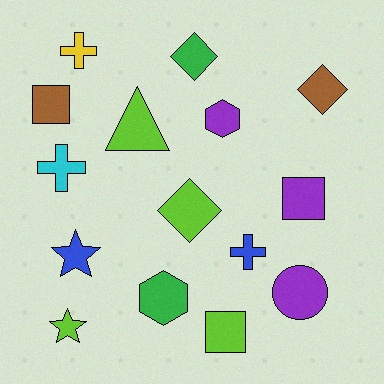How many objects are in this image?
There are 15 objects.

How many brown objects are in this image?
There are 2 brown objects.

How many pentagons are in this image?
There are no pentagons.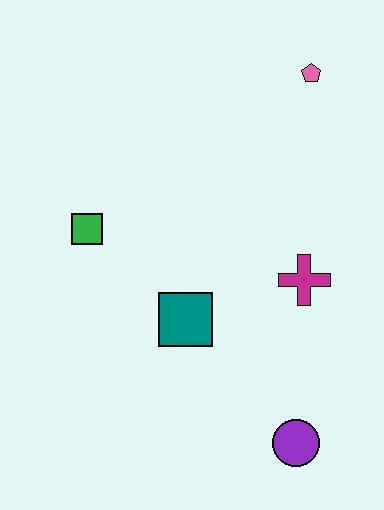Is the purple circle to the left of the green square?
No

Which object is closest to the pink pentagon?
The magenta cross is closest to the pink pentagon.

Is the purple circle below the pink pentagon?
Yes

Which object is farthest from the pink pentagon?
The purple circle is farthest from the pink pentagon.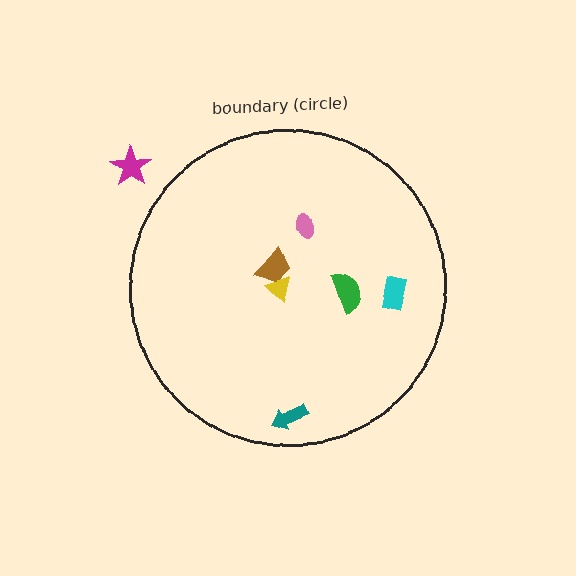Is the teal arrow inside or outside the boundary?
Inside.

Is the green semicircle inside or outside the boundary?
Inside.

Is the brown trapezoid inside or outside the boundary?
Inside.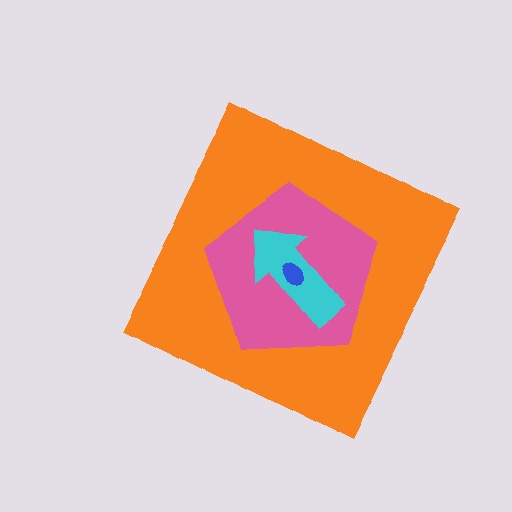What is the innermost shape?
The blue ellipse.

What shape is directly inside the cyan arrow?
The blue ellipse.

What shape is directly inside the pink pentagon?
The cyan arrow.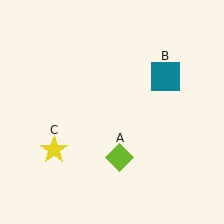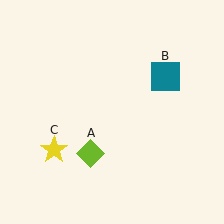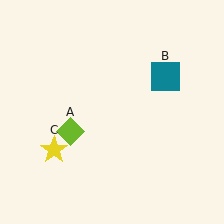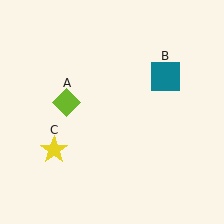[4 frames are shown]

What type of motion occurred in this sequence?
The lime diamond (object A) rotated clockwise around the center of the scene.